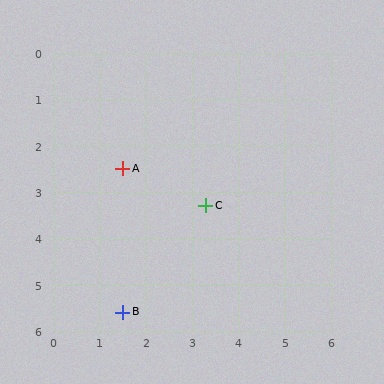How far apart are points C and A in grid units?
Points C and A are about 2.0 grid units apart.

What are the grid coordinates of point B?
Point B is at approximately (1.5, 5.6).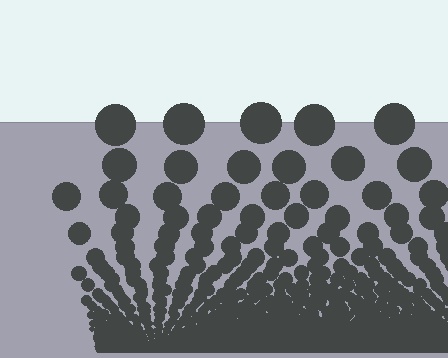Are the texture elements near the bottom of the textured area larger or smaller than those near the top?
Smaller. The gradient is inverted — elements near the bottom are smaller and denser.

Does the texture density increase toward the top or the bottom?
Density increases toward the bottom.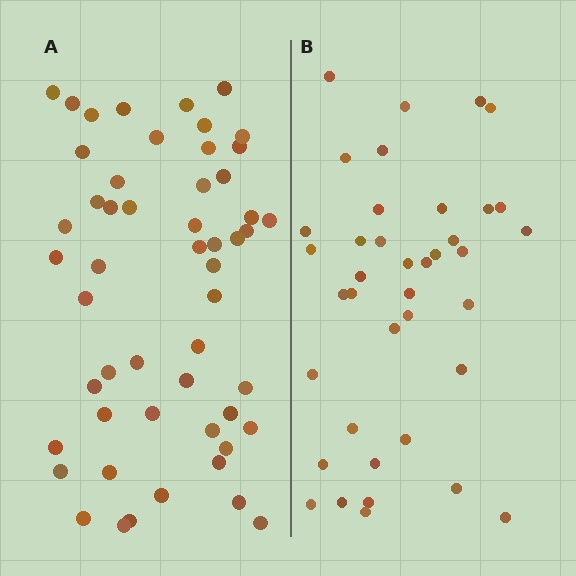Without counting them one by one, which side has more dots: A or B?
Region A (the left region) has more dots.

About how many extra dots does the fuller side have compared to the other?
Region A has approximately 15 more dots than region B.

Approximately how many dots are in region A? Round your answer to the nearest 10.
About 50 dots. (The exact count is 53, which rounds to 50.)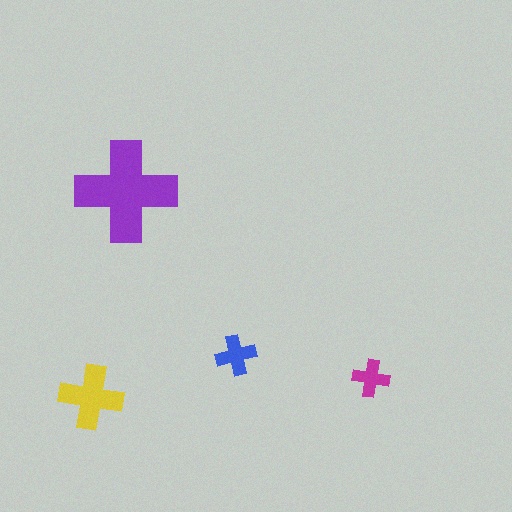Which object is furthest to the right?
The magenta cross is rightmost.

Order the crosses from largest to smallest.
the purple one, the yellow one, the blue one, the magenta one.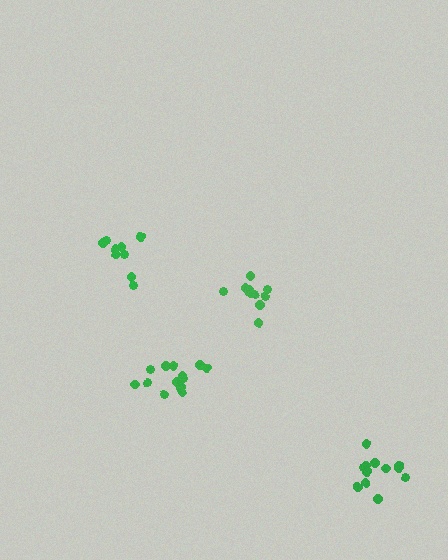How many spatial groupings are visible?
There are 4 spatial groupings.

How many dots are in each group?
Group 1: 13 dots, Group 2: 10 dots, Group 3: 12 dots, Group 4: 9 dots (44 total).